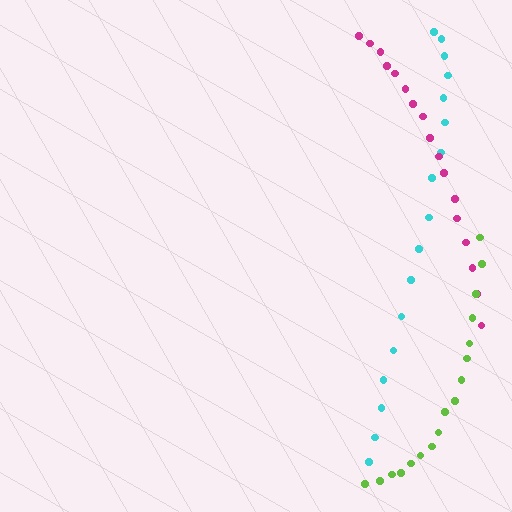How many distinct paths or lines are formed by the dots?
There are 3 distinct paths.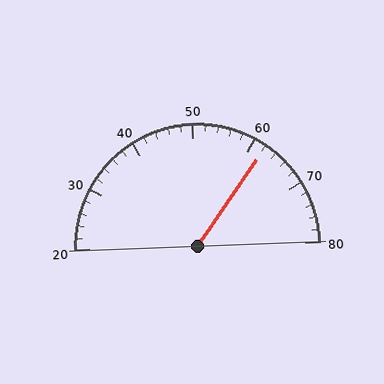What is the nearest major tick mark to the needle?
The nearest major tick mark is 60.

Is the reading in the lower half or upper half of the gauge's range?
The reading is in the upper half of the range (20 to 80).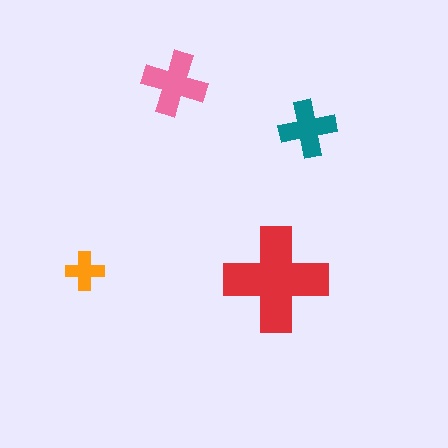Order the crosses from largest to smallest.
the red one, the pink one, the teal one, the orange one.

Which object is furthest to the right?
The teal cross is rightmost.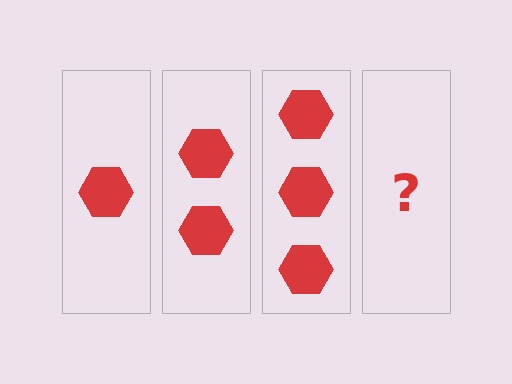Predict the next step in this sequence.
The next step is 4 hexagons.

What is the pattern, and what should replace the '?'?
The pattern is that each step adds one more hexagon. The '?' should be 4 hexagons.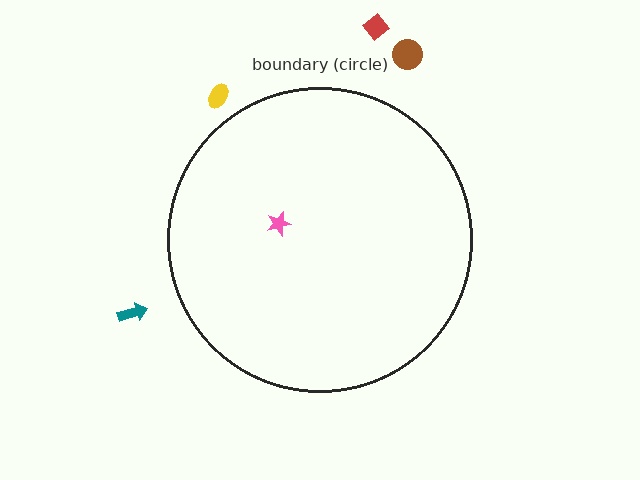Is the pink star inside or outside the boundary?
Inside.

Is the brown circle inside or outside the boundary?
Outside.